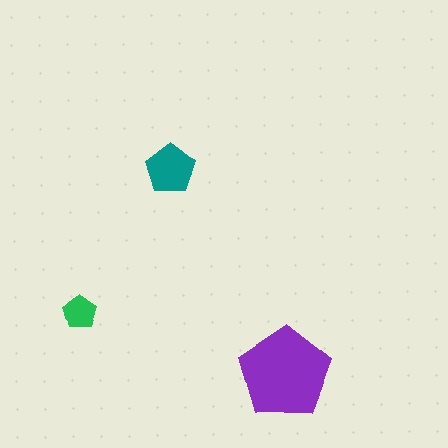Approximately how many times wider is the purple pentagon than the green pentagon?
About 2.5 times wider.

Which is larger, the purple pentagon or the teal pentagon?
The purple one.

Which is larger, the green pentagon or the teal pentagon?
The teal one.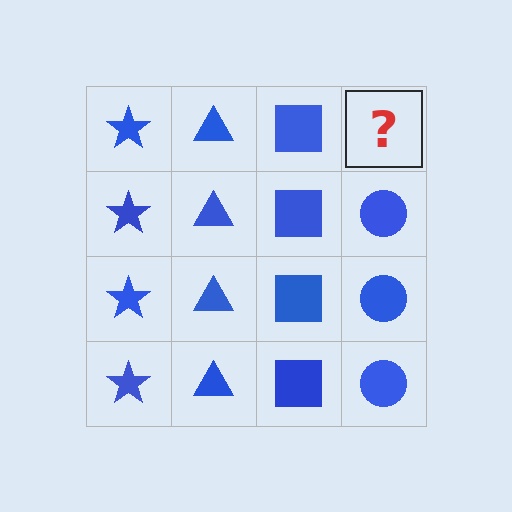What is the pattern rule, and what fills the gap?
The rule is that each column has a consistent shape. The gap should be filled with a blue circle.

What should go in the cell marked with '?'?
The missing cell should contain a blue circle.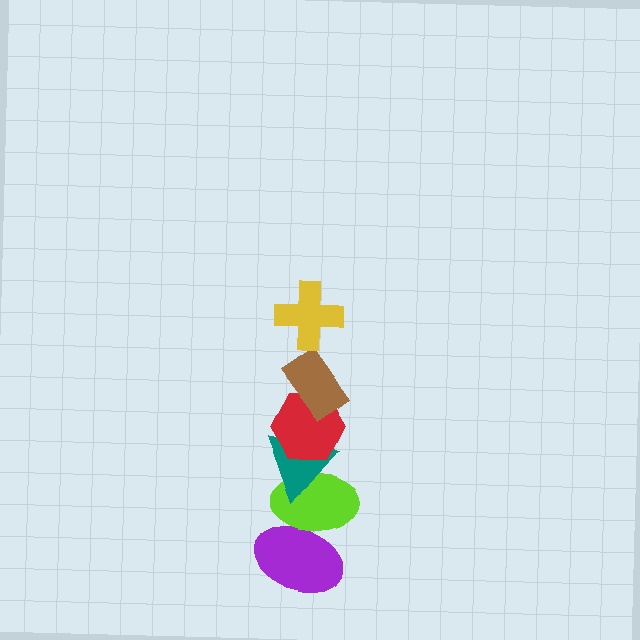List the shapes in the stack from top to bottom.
From top to bottom: the yellow cross, the brown rectangle, the red hexagon, the teal triangle, the lime ellipse, the purple ellipse.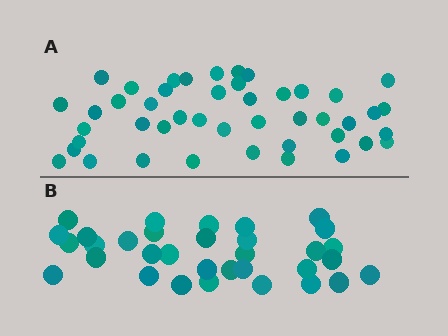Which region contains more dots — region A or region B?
Region A (the top region) has more dots.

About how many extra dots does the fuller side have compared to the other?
Region A has roughly 12 or so more dots than region B.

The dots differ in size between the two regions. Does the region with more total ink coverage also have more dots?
No. Region B has more total ink coverage because its dots are larger, but region A actually contains more individual dots. Total area can be misleading — the number of items is what matters here.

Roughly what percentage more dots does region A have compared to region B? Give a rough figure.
About 35% more.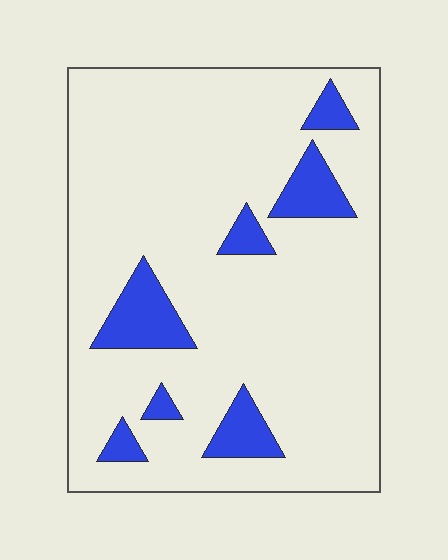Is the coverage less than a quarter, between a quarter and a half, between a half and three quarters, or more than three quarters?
Less than a quarter.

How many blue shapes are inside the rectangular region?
7.